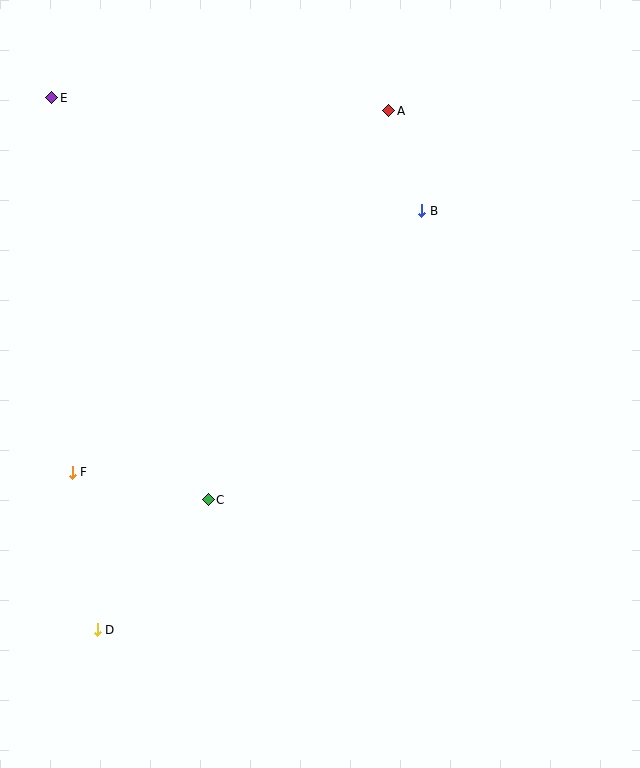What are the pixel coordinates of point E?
Point E is at (52, 98).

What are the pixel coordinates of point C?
Point C is at (208, 500).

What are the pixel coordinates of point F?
Point F is at (72, 472).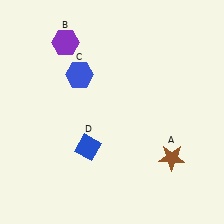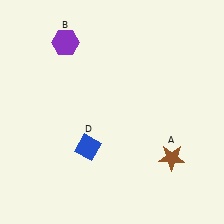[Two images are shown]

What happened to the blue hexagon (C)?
The blue hexagon (C) was removed in Image 2. It was in the top-left area of Image 1.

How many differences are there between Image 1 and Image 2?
There is 1 difference between the two images.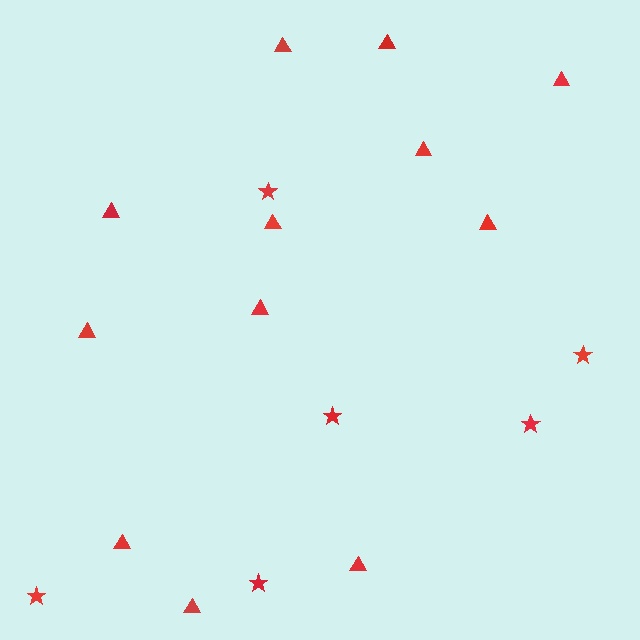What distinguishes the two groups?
There are 2 groups: one group of triangles (12) and one group of stars (6).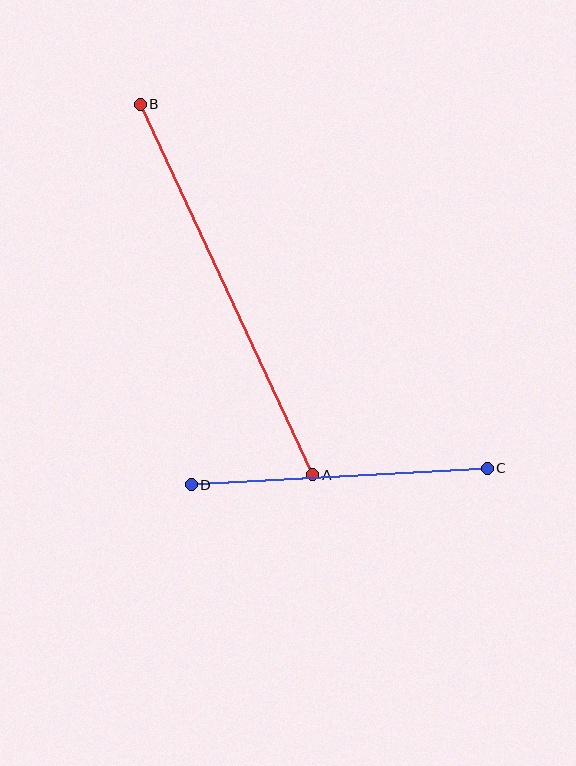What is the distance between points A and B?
The distance is approximately 409 pixels.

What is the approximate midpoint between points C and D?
The midpoint is at approximately (339, 476) pixels.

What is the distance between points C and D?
The distance is approximately 296 pixels.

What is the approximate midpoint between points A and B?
The midpoint is at approximately (227, 290) pixels.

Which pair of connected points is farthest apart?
Points A and B are farthest apart.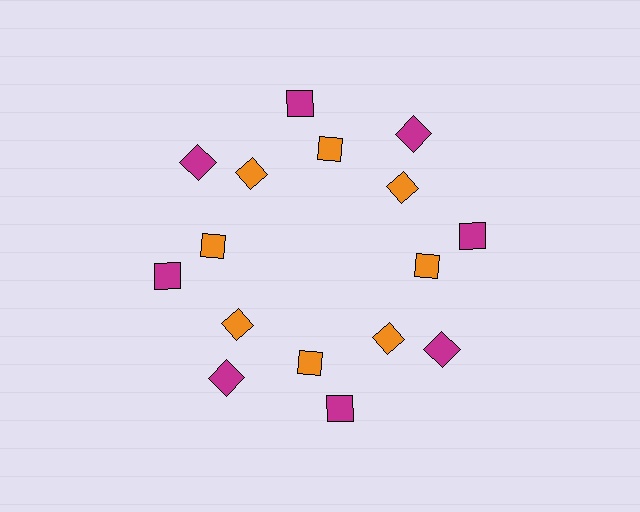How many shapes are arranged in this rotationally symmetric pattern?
There are 16 shapes, arranged in 8 groups of 2.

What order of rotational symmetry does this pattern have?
This pattern has 8-fold rotational symmetry.